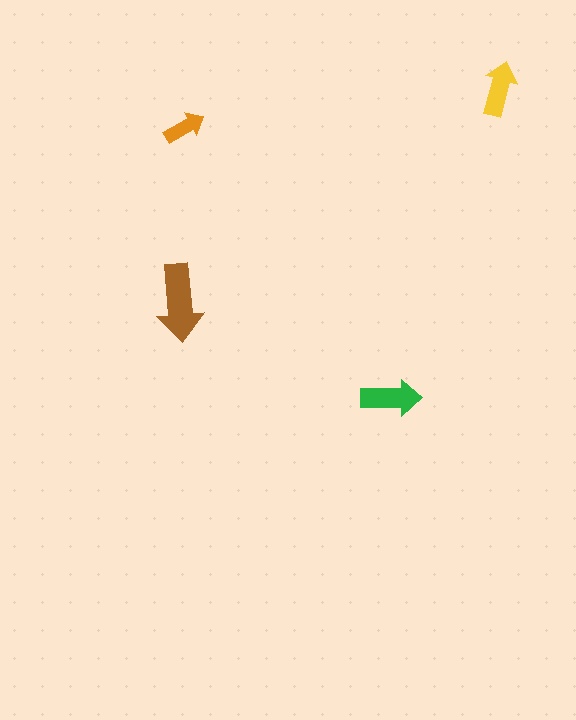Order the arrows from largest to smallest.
the brown one, the green one, the yellow one, the orange one.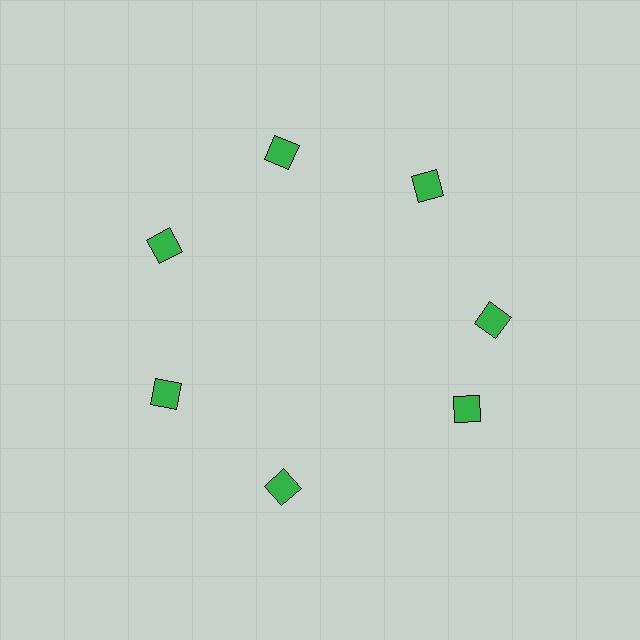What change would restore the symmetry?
The symmetry would be restored by rotating it back into even spacing with its neighbors so that all 7 squares sit at equal angles and equal distance from the center.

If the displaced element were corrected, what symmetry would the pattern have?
It would have 7-fold rotational symmetry — the pattern would map onto itself every 51 degrees.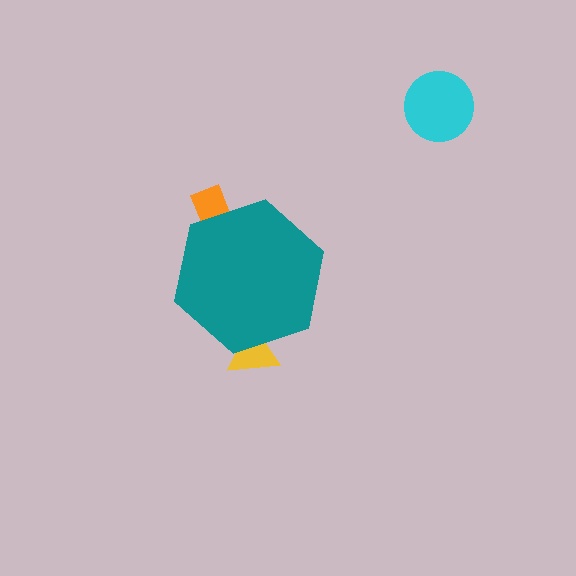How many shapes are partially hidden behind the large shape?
2 shapes are partially hidden.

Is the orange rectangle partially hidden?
Yes, the orange rectangle is partially hidden behind the teal hexagon.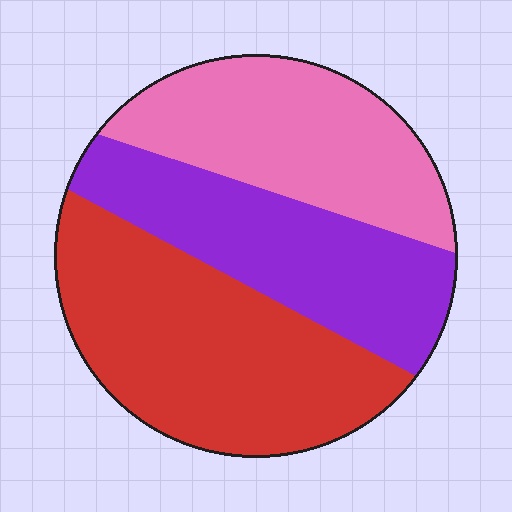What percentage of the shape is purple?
Purple covers roughly 30% of the shape.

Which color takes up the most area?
Red, at roughly 40%.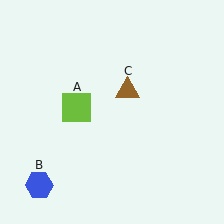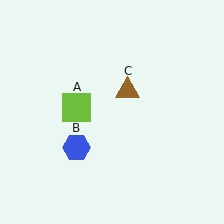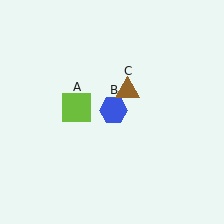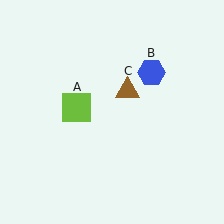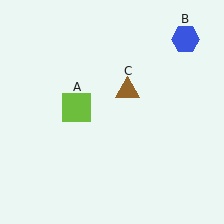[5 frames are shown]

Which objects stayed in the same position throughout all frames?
Lime square (object A) and brown triangle (object C) remained stationary.